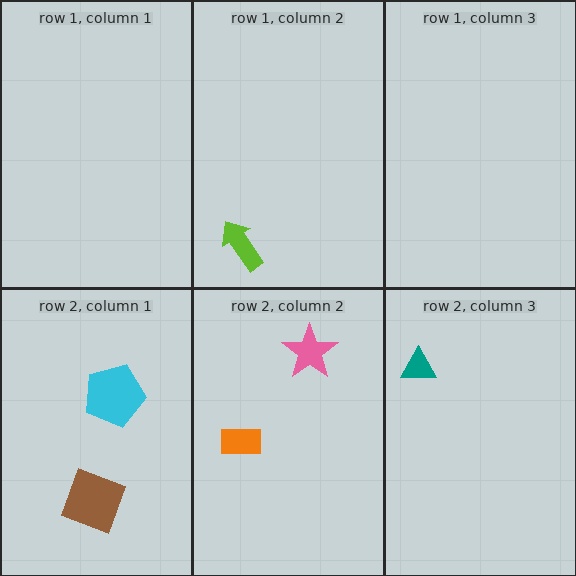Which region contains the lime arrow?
The row 1, column 2 region.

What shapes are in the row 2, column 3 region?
The teal triangle.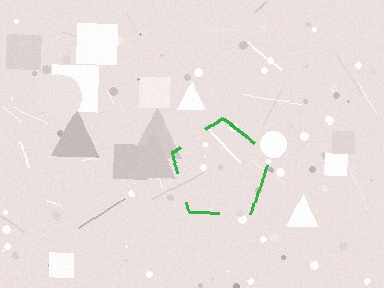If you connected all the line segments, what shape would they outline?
They would outline a pentagon.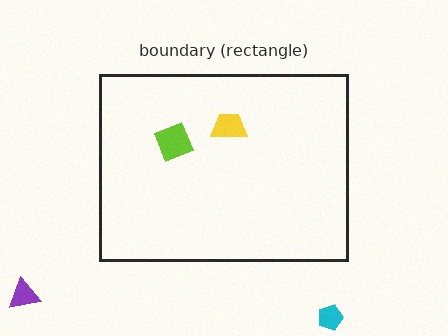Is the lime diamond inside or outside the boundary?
Inside.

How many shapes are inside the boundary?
2 inside, 2 outside.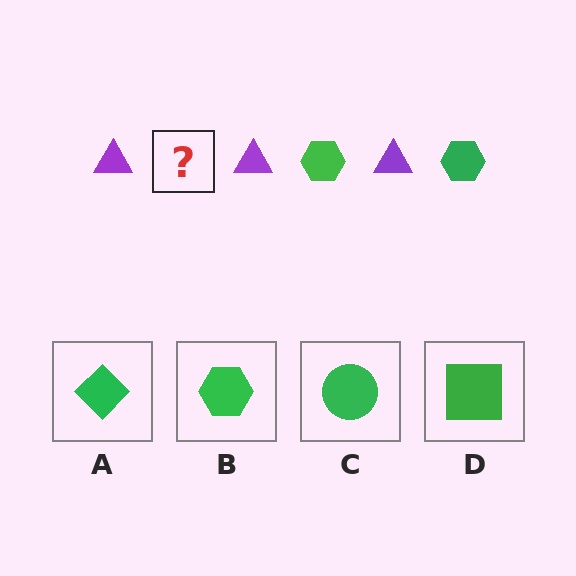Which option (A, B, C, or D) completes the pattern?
B.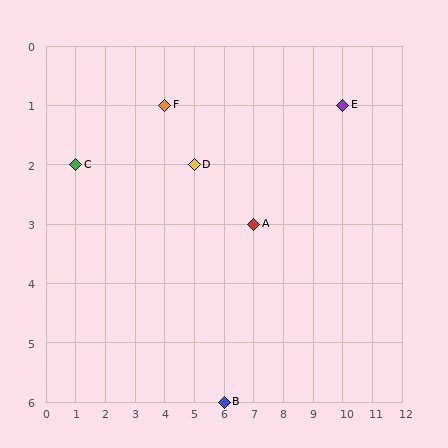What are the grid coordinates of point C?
Point C is at grid coordinates (1, 2).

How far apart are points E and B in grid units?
Points E and B are 4 columns and 5 rows apart (about 6.4 grid units diagonally).